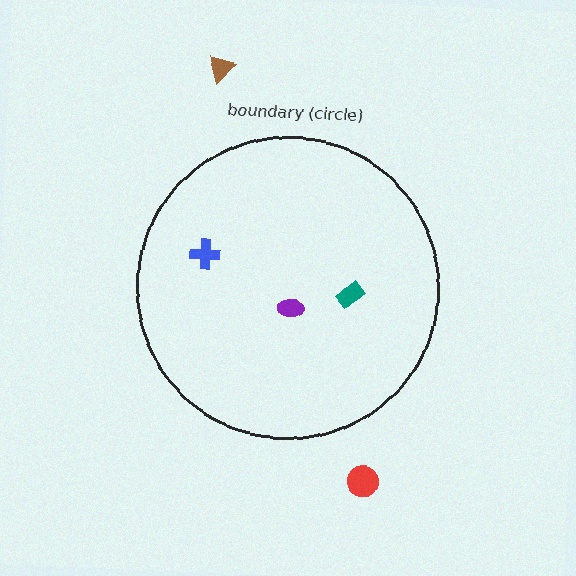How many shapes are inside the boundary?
3 inside, 2 outside.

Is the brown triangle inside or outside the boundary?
Outside.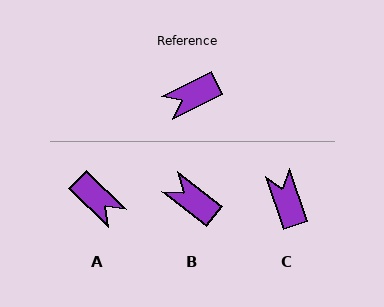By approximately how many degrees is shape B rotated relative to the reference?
Approximately 63 degrees clockwise.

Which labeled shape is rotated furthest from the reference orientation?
A, about 110 degrees away.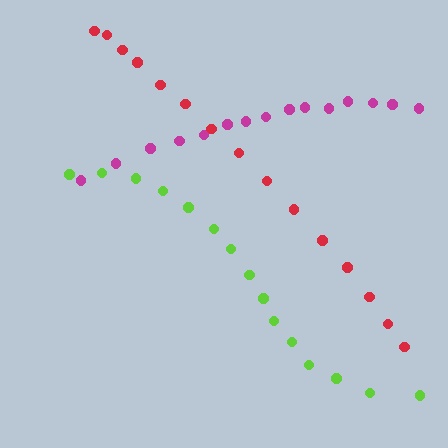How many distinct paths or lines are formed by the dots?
There are 3 distinct paths.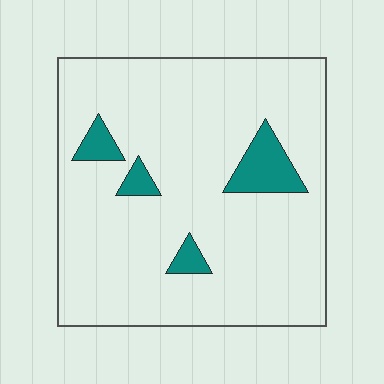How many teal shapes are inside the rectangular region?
4.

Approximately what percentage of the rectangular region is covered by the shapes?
Approximately 10%.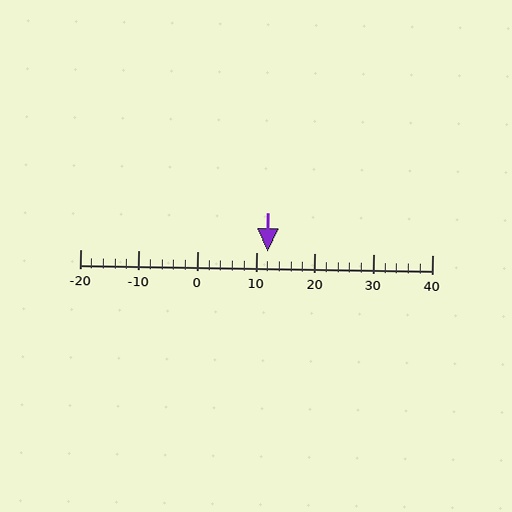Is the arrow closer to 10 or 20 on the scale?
The arrow is closer to 10.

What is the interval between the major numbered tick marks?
The major tick marks are spaced 10 units apart.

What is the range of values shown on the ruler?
The ruler shows values from -20 to 40.